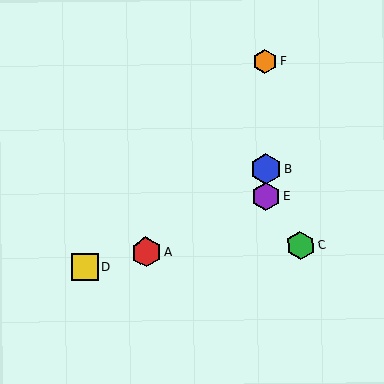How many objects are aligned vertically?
3 objects (B, E, F) are aligned vertically.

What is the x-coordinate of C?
Object C is at x≈300.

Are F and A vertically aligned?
No, F is at x≈265 and A is at x≈146.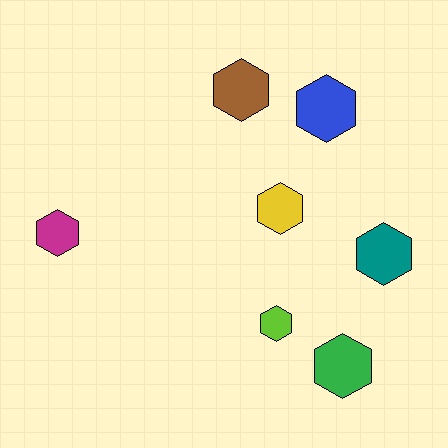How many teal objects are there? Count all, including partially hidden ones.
There is 1 teal object.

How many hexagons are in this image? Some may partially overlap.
There are 7 hexagons.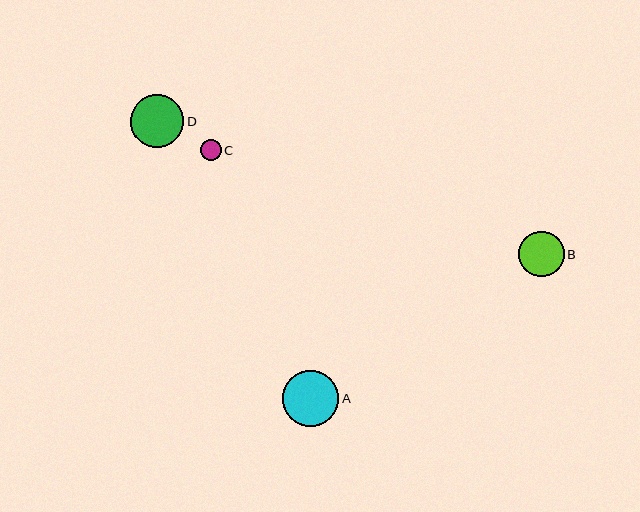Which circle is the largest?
Circle A is the largest with a size of approximately 57 pixels.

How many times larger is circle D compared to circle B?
Circle D is approximately 1.2 times the size of circle B.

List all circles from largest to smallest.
From largest to smallest: A, D, B, C.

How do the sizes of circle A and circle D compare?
Circle A and circle D are approximately the same size.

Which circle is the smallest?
Circle C is the smallest with a size of approximately 20 pixels.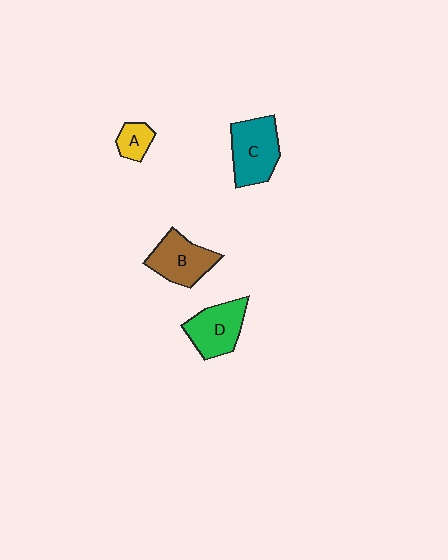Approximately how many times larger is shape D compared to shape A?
Approximately 2.2 times.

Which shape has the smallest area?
Shape A (yellow).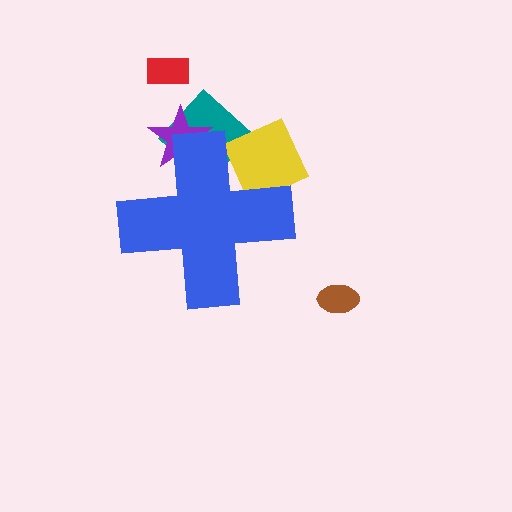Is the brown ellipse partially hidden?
No, the brown ellipse is fully visible.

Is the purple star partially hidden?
Yes, the purple star is partially hidden behind the blue cross.